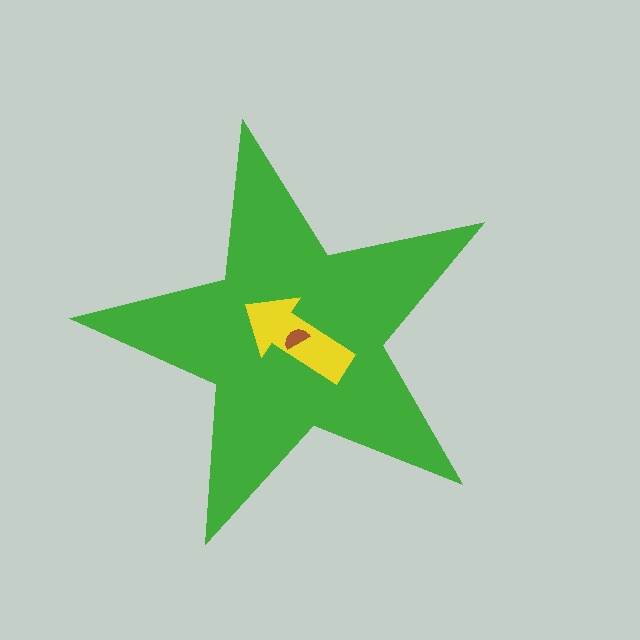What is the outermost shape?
The green star.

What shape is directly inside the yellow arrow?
The brown semicircle.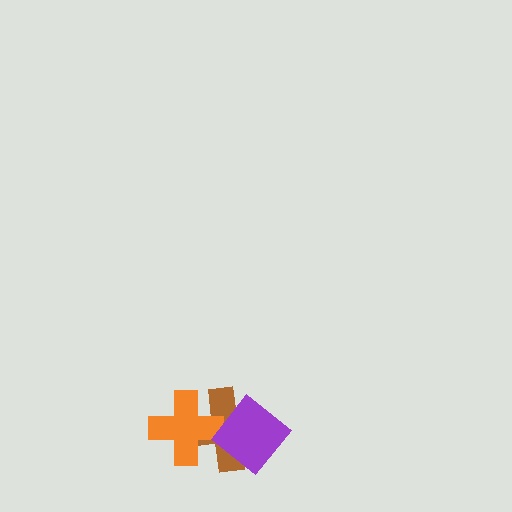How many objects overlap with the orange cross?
1 object overlaps with the orange cross.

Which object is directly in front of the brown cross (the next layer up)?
The orange cross is directly in front of the brown cross.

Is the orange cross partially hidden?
No, no other shape covers it.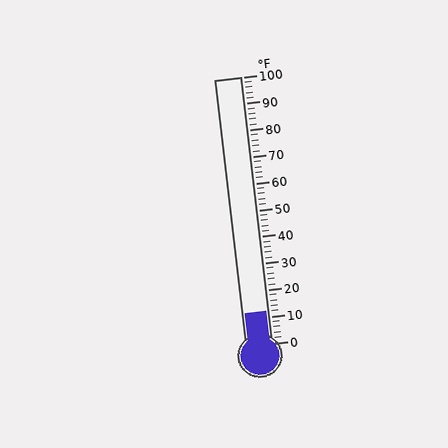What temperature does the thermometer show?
The thermometer shows approximately 12°F.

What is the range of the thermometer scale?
The thermometer scale ranges from 0°F to 100°F.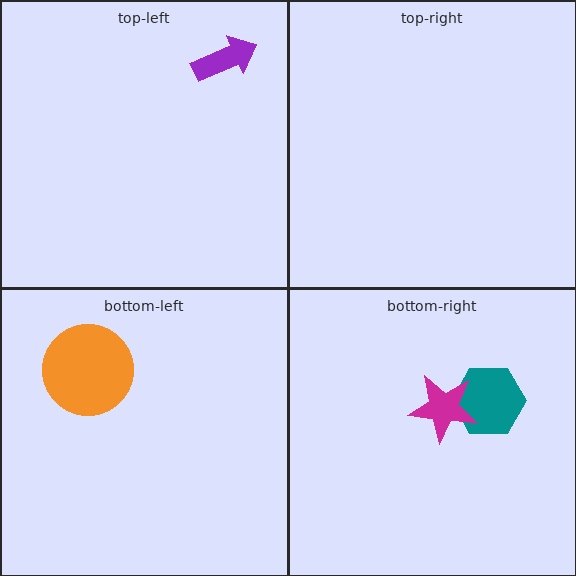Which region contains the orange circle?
The bottom-left region.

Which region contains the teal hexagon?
The bottom-right region.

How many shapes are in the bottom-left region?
1.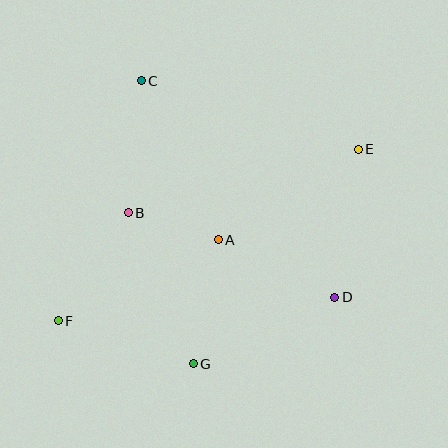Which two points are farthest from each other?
Points E and F are farthest from each other.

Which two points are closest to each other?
Points A and B are closest to each other.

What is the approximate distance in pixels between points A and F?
The distance between A and F is approximately 179 pixels.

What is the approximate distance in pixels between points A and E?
The distance between A and E is approximately 167 pixels.